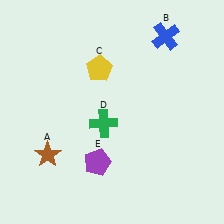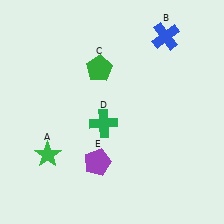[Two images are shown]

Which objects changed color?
A changed from brown to green. C changed from yellow to green.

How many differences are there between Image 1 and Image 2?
There are 2 differences between the two images.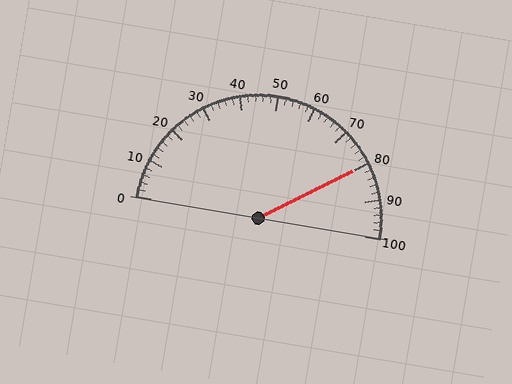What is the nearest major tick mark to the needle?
The nearest major tick mark is 80.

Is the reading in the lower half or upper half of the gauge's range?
The reading is in the upper half of the range (0 to 100).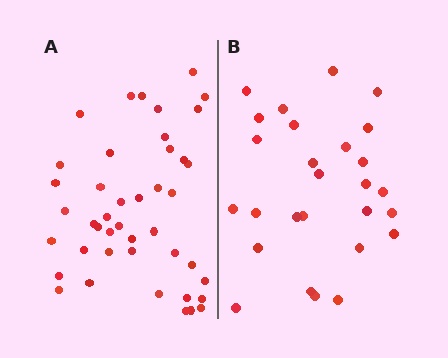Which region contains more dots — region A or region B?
Region A (the left region) has more dots.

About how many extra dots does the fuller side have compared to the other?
Region A has approximately 15 more dots than region B.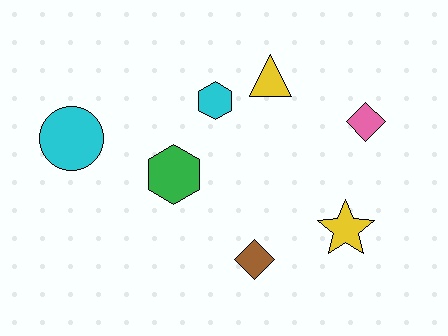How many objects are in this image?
There are 7 objects.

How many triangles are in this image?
There is 1 triangle.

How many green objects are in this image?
There is 1 green object.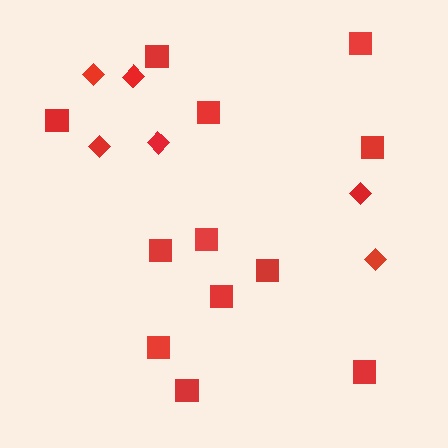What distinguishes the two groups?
There are 2 groups: one group of squares (12) and one group of diamonds (6).